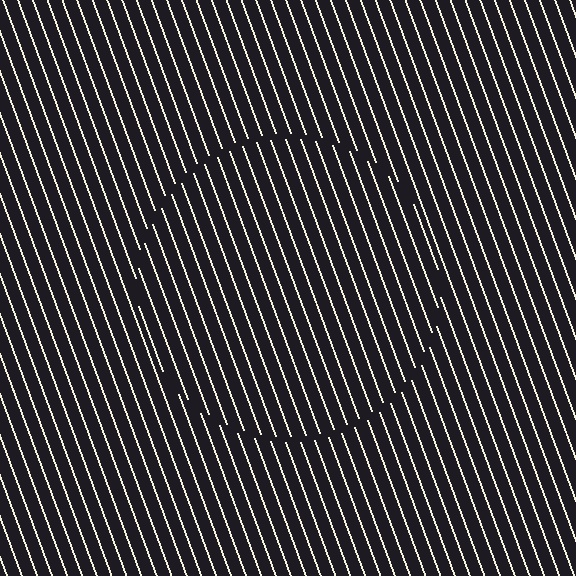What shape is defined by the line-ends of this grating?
An illusory circle. The interior of the shape contains the same grating, shifted by half a period — the contour is defined by the phase discontinuity where line-ends from the inner and outer gratings abut.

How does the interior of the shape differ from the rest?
The interior of the shape contains the same grating, shifted by half a period — the contour is defined by the phase discontinuity where line-ends from the inner and outer gratings abut.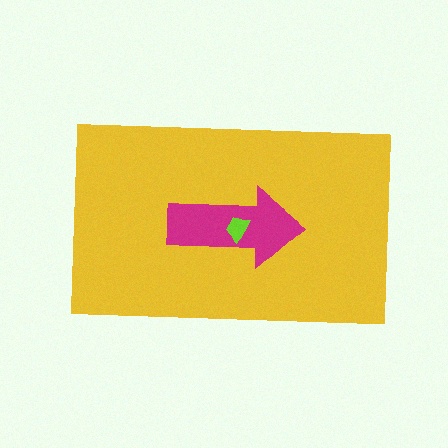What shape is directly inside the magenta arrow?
The lime trapezoid.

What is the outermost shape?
The yellow rectangle.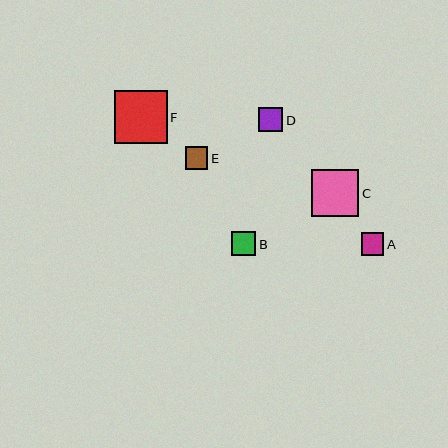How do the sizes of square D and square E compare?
Square D and square E are approximately the same size.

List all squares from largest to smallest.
From largest to smallest: F, C, D, B, A, E.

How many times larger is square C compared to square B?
Square C is approximately 2.0 times the size of square B.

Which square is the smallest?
Square E is the smallest with a size of approximately 23 pixels.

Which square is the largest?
Square F is the largest with a size of approximately 53 pixels.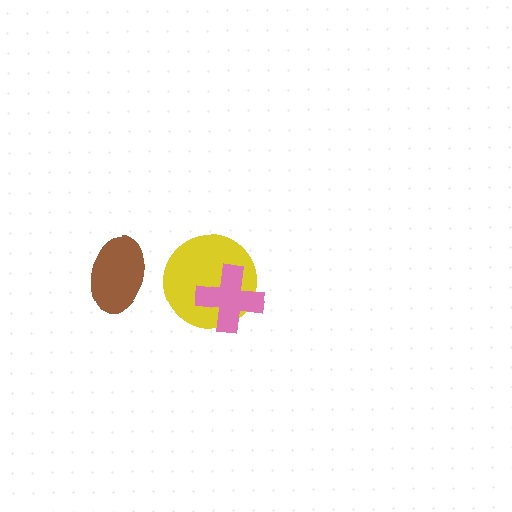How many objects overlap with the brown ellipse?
0 objects overlap with the brown ellipse.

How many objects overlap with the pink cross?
1 object overlaps with the pink cross.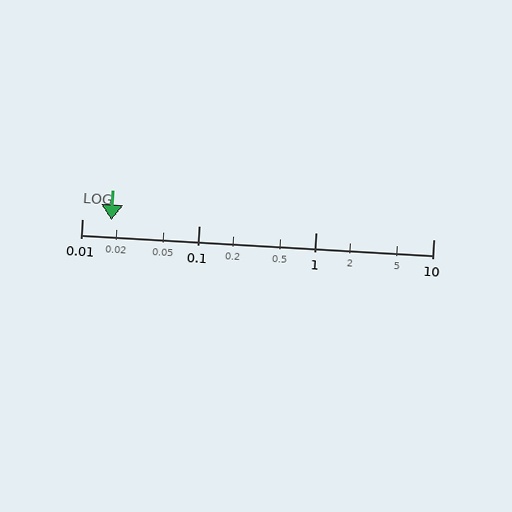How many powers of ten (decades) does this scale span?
The scale spans 3 decades, from 0.01 to 10.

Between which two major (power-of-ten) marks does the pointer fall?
The pointer is between 0.01 and 0.1.